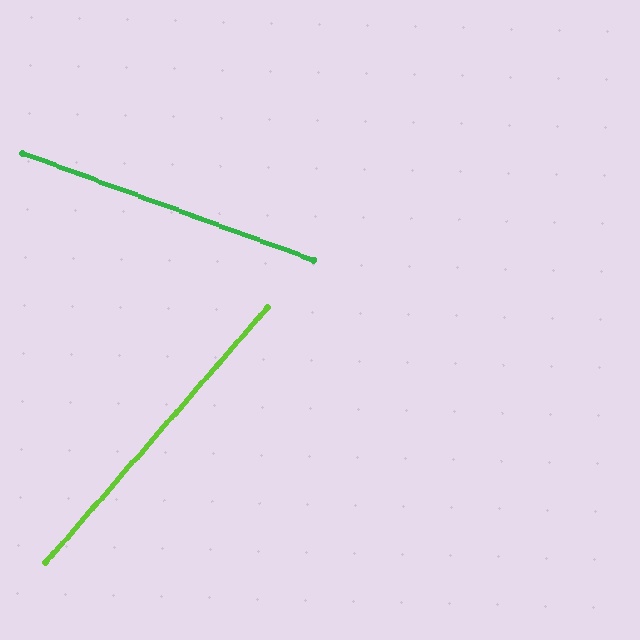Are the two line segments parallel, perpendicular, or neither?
Neither parallel nor perpendicular — they differ by about 69°.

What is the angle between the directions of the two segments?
Approximately 69 degrees.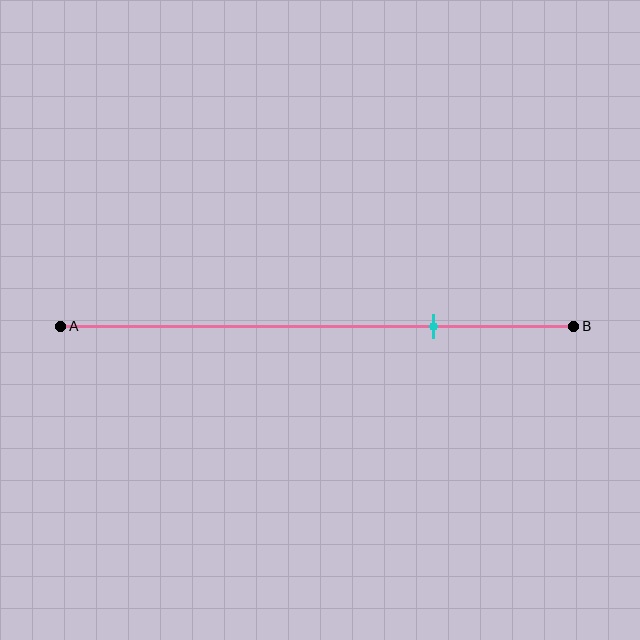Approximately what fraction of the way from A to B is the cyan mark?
The cyan mark is approximately 75% of the way from A to B.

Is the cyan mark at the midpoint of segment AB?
No, the mark is at about 75% from A, not at the 50% midpoint.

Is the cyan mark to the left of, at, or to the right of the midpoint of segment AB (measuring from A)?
The cyan mark is to the right of the midpoint of segment AB.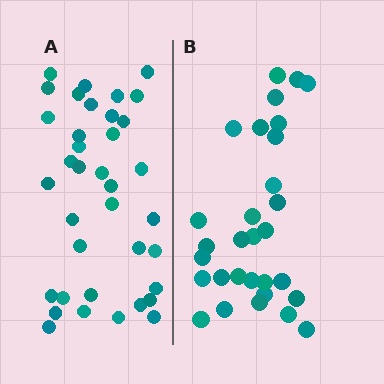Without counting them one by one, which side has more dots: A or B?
Region A (the left region) has more dots.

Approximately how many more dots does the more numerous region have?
Region A has roughly 8 or so more dots than region B.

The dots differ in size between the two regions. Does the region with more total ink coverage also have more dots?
No. Region B has more total ink coverage because its dots are larger, but region A actually contains more individual dots. Total area can be misleading — the number of items is what matters here.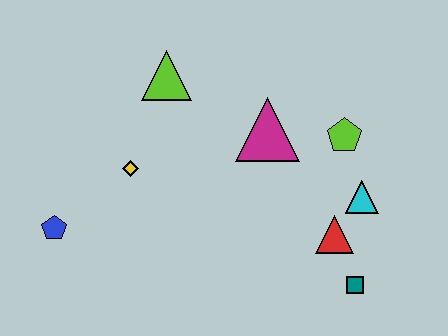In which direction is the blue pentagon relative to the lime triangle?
The blue pentagon is below the lime triangle.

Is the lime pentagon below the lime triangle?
Yes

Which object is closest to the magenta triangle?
The lime pentagon is closest to the magenta triangle.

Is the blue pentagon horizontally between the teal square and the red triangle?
No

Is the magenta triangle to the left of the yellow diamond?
No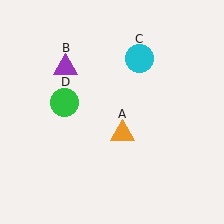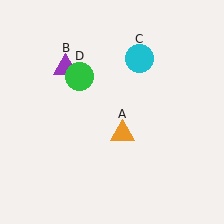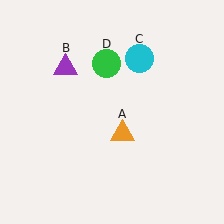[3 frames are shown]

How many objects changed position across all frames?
1 object changed position: green circle (object D).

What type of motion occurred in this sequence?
The green circle (object D) rotated clockwise around the center of the scene.